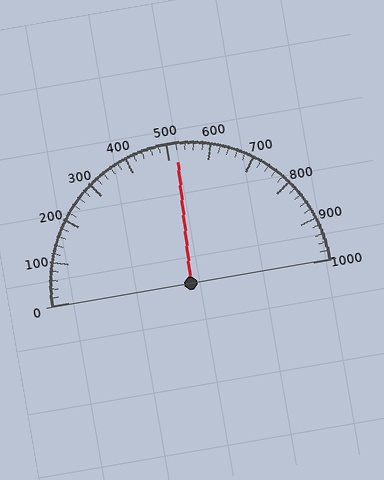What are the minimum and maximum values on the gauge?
The gauge ranges from 0 to 1000.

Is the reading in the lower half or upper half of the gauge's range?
The reading is in the upper half of the range (0 to 1000).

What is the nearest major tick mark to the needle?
The nearest major tick mark is 500.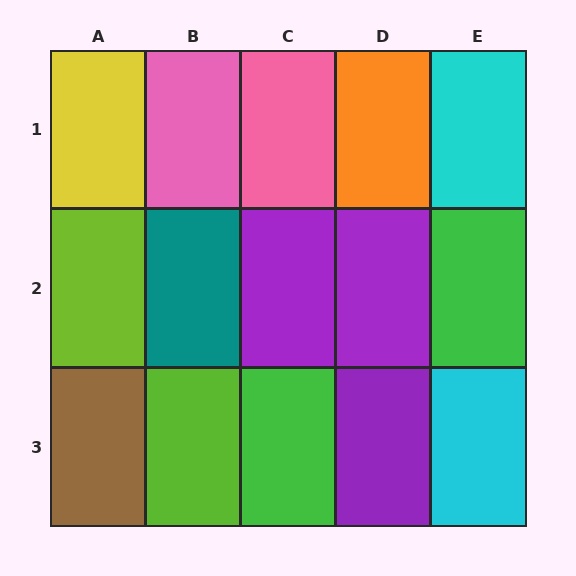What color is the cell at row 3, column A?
Brown.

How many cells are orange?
1 cell is orange.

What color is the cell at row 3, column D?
Purple.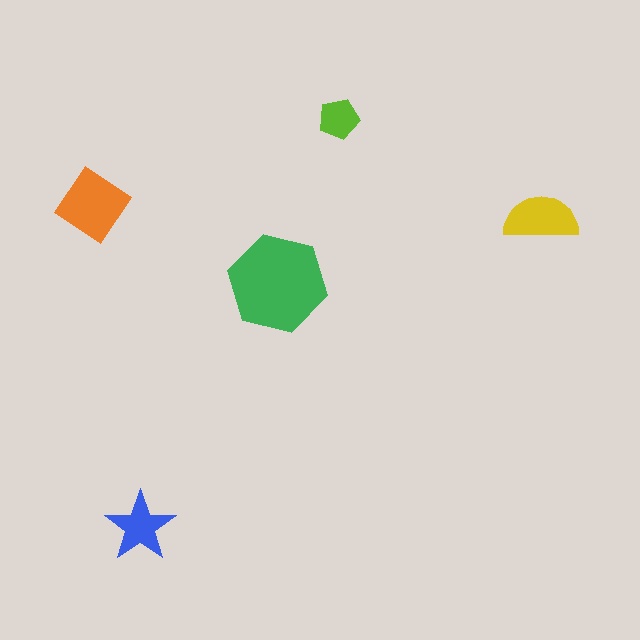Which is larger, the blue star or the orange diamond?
The orange diamond.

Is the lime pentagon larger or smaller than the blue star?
Smaller.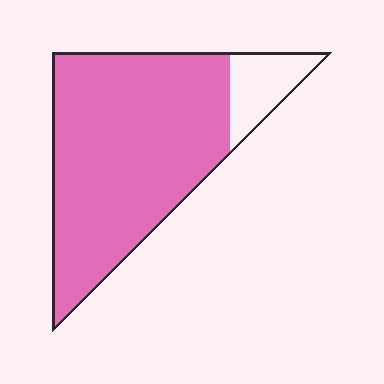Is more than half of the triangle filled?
Yes.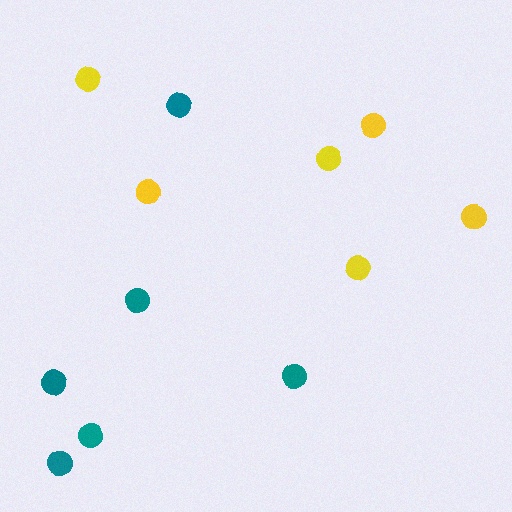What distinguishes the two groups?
There are 2 groups: one group of yellow circles (6) and one group of teal circles (6).